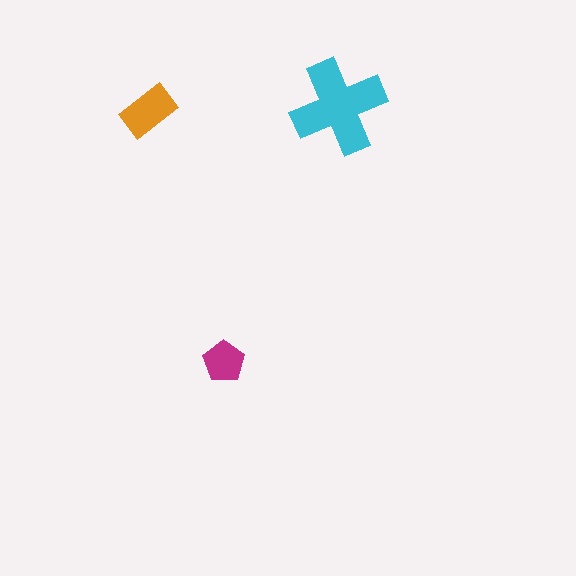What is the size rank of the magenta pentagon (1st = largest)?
3rd.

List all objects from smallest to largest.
The magenta pentagon, the orange rectangle, the cyan cross.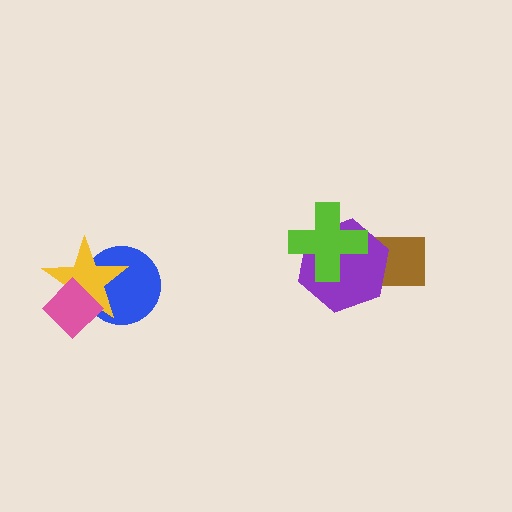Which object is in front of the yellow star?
The pink diamond is in front of the yellow star.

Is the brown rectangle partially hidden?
Yes, it is partially covered by another shape.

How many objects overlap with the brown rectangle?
2 objects overlap with the brown rectangle.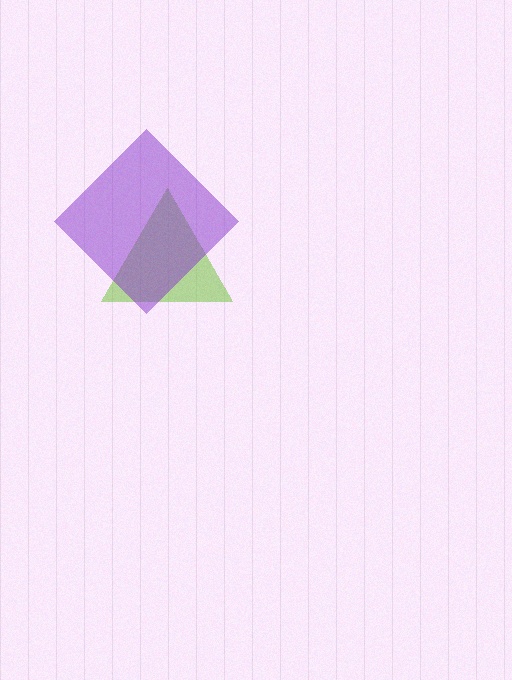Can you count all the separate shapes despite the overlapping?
Yes, there are 2 separate shapes.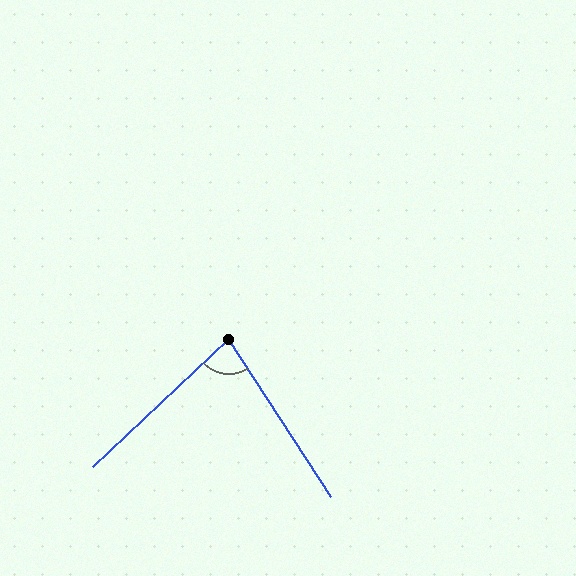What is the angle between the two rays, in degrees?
Approximately 79 degrees.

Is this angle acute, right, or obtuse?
It is acute.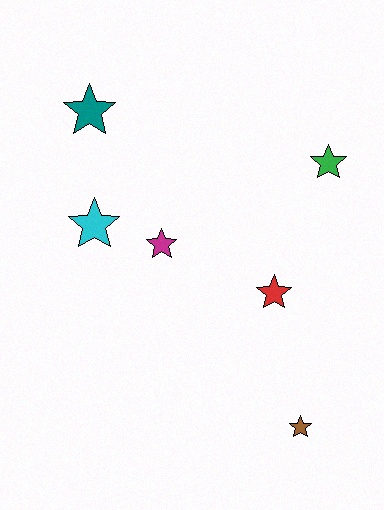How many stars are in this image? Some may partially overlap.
There are 6 stars.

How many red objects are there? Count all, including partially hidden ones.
There is 1 red object.